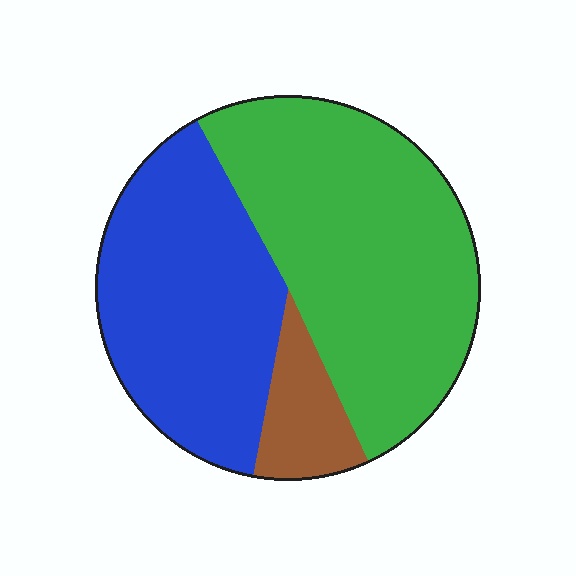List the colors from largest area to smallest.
From largest to smallest: green, blue, brown.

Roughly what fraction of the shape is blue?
Blue takes up about two fifths (2/5) of the shape.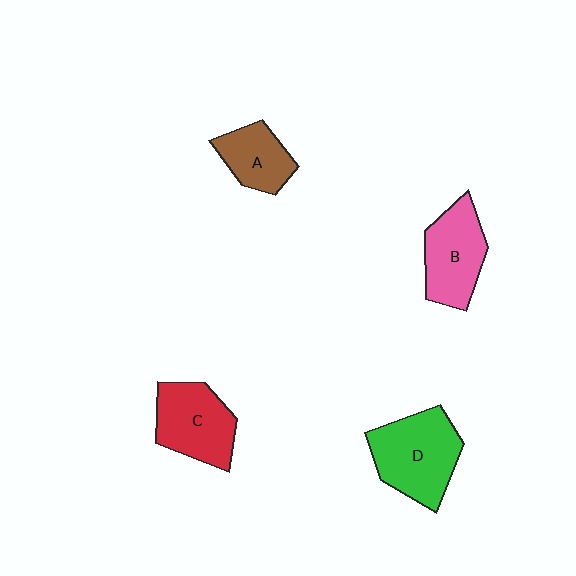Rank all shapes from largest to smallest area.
From largest to smallest: D (green), C (red), B (pink), A (brown).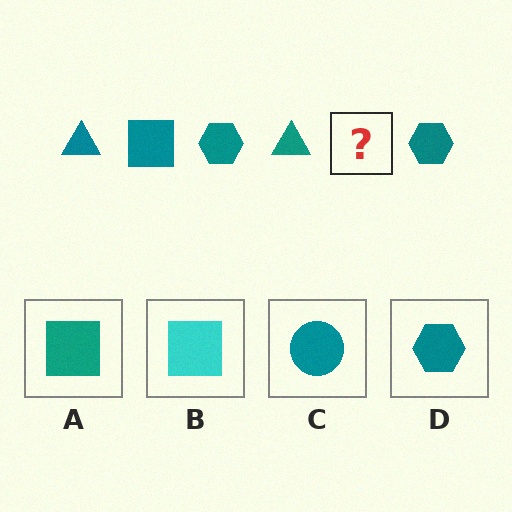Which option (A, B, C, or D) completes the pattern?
A.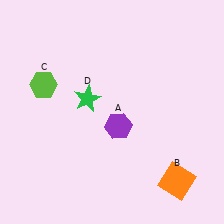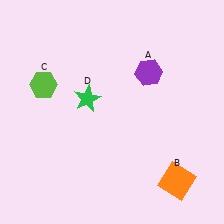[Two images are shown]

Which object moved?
The purple hexagon (A) moved up.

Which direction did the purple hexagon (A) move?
The purple hexagon (A) moved up.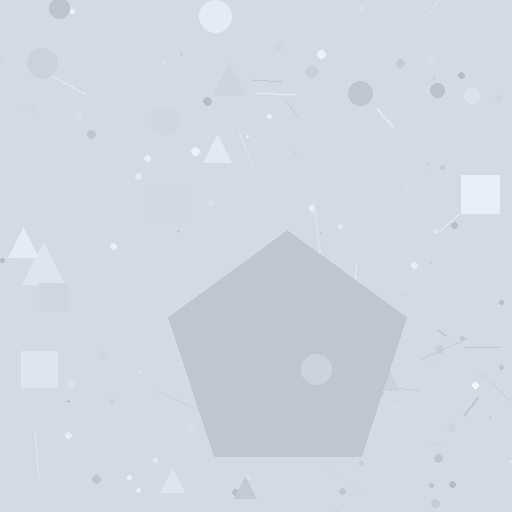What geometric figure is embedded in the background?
A pentagon is embedded in the background.